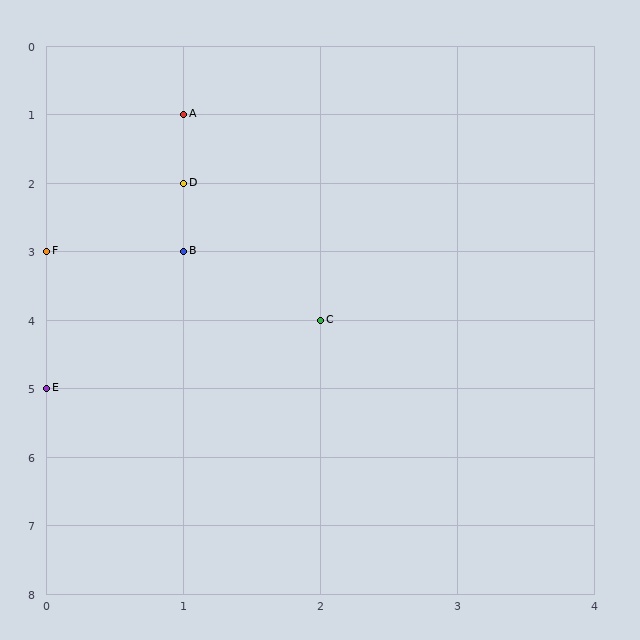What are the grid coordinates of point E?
Point E is at grid coordinates (0, 5).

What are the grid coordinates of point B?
Point B is at grid coordinates (1, 3).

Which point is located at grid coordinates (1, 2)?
Point D is at (1, 2).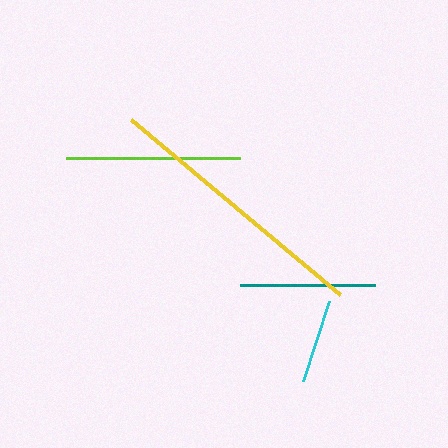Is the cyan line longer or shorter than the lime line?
The lime line is longer than the cyan line.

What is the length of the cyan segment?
The cyan segment is approximately 84 pixels long.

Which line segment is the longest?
The yellow line is the longest at approximately 273 pixels.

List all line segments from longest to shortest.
From longest to shortest: yellow, lime, teal, cyan.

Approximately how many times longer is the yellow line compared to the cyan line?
The yellow line is approximately 3.3 times the length of the cyan line.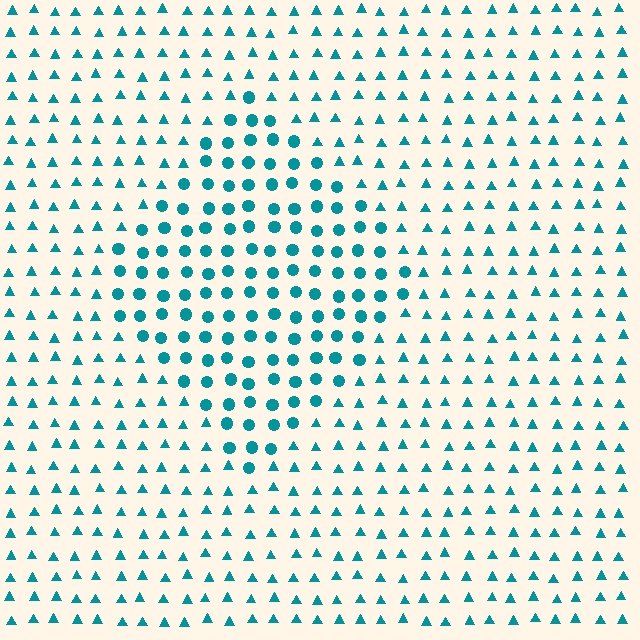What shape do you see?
I see a diamond.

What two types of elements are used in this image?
The image uses circles inside the diamond region and triangles outside it.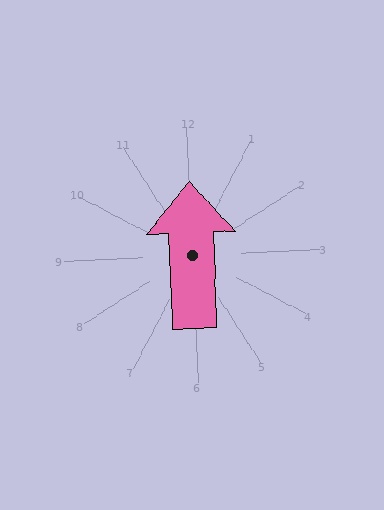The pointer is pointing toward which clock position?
Roughly 12 o'clock.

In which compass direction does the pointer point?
North.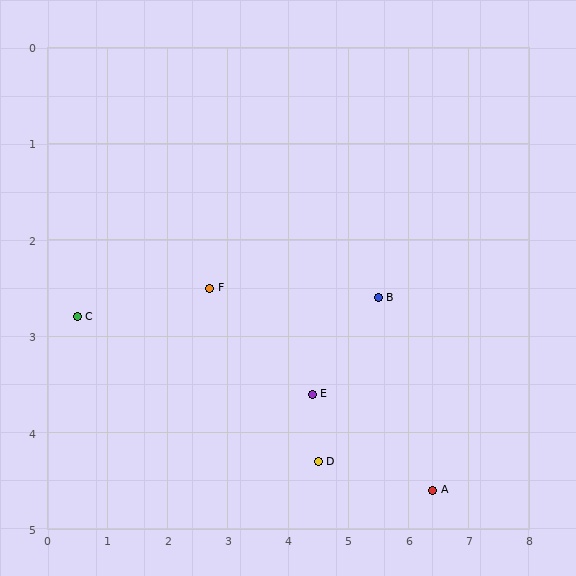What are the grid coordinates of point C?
Point C is at approximately (0.5, 2.8).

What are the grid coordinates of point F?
Point F is at approximately (2.7, 2.5).